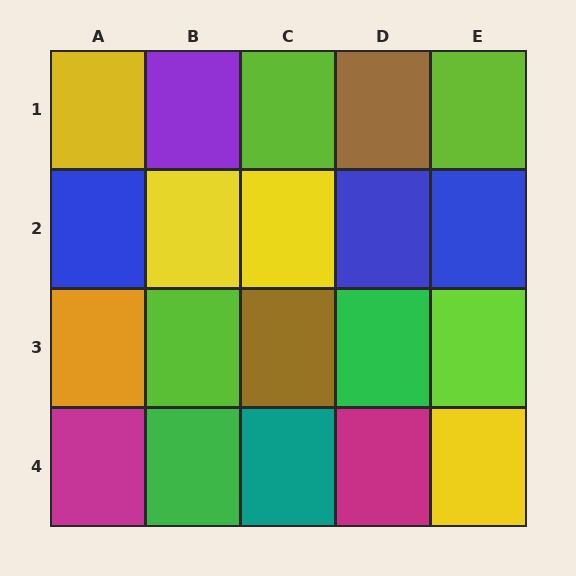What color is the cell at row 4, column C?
Teal.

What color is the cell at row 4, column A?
Magenta.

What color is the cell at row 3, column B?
Lime.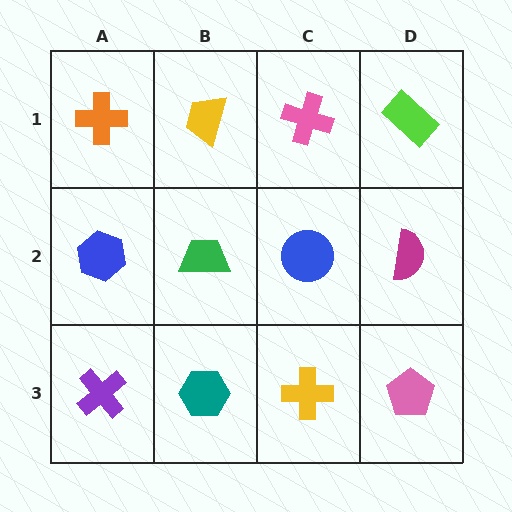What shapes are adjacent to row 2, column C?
A pink cross (row 1, column C), a yellow cross (row 3, column C), a green trapezoid (row 2, column B), a magenta semicircle (row 2, column D).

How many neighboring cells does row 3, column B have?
3.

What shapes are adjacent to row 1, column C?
A blue circle (row 2, column C), a yellow trapezoid (row 1, column B), a lime rectangle (row 1, column D).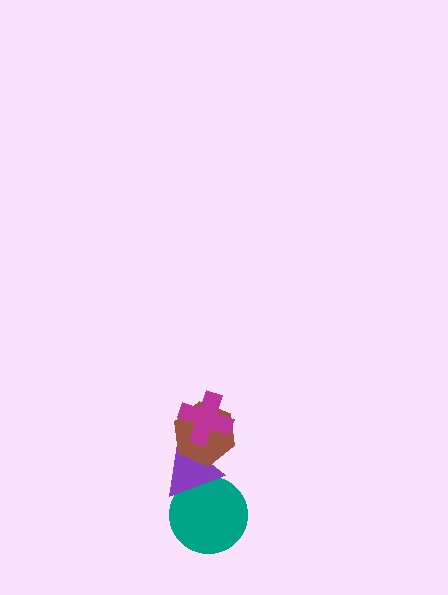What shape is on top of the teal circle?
The purple triangle is on top of the teal circle.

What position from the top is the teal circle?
The teal circle is 4th from the top.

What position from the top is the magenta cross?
The magenta cross is 1st from the top.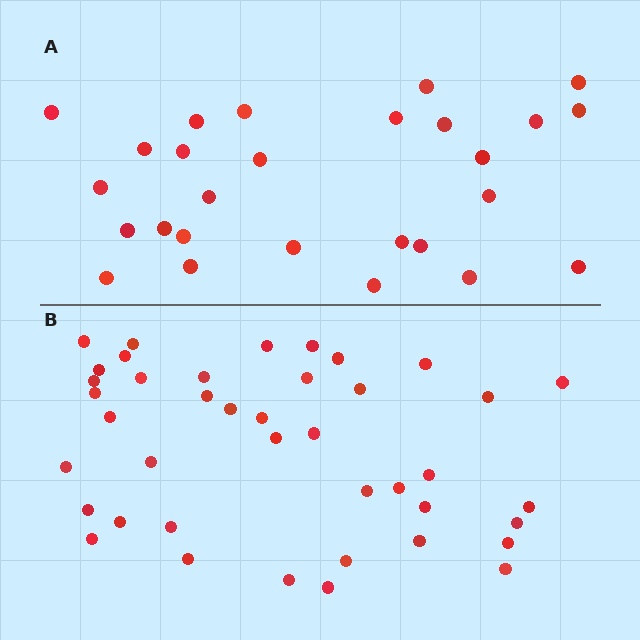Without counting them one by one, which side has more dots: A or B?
Region B (the bottom region) has more dots.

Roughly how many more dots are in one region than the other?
Region B has approximately 15 more dots than region A.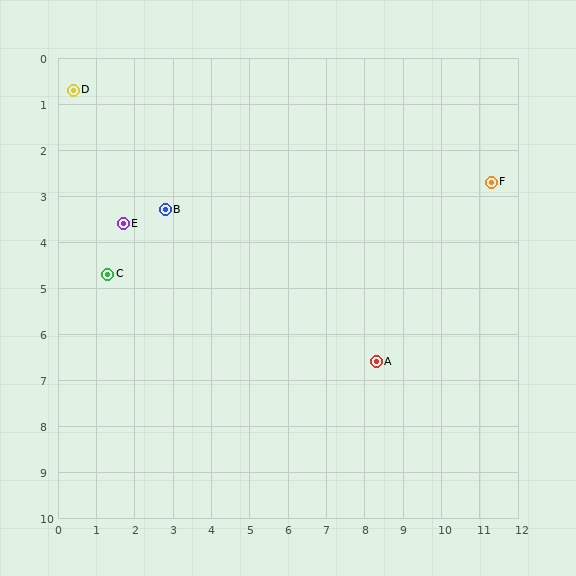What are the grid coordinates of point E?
Point E is at approximately (1.7, 3.6).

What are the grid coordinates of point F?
Point F is at approximately (11.3, 2.7).